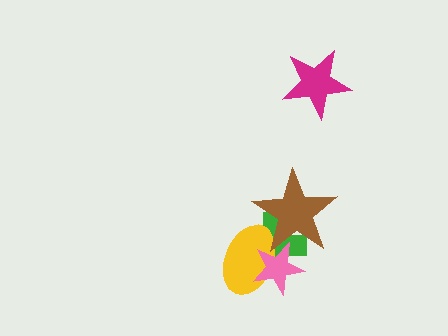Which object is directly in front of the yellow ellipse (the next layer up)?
The pink star is directly in front of the yellow ellipse.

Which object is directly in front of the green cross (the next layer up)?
The yellow ellipse is directly in front of the green cross.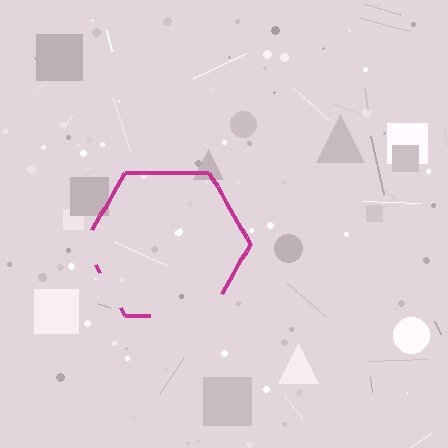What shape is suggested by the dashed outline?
The dashed outline suggests a hexagon.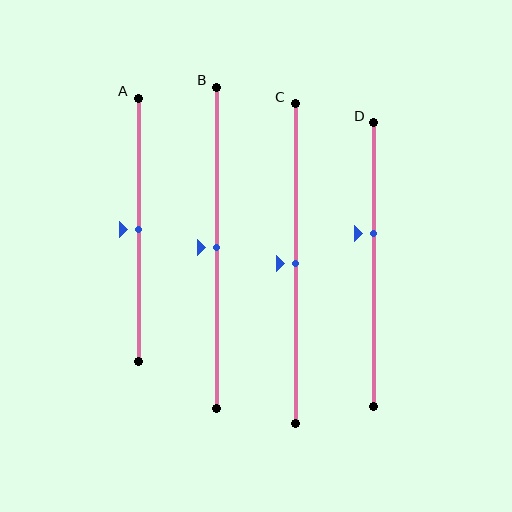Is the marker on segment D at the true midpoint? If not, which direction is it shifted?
No, the marker on segment D is shifted upward by about 11% of the segment length.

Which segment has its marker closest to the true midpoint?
Segment A has its marker closest to the true midpoint.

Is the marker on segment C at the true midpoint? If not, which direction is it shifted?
Yes, the marker on segment C is at the true midpoint.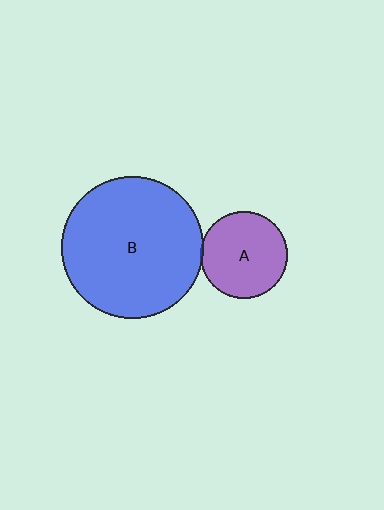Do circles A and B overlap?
Yes.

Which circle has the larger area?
Circle B (blue).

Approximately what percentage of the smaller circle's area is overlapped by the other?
Approximately 5%.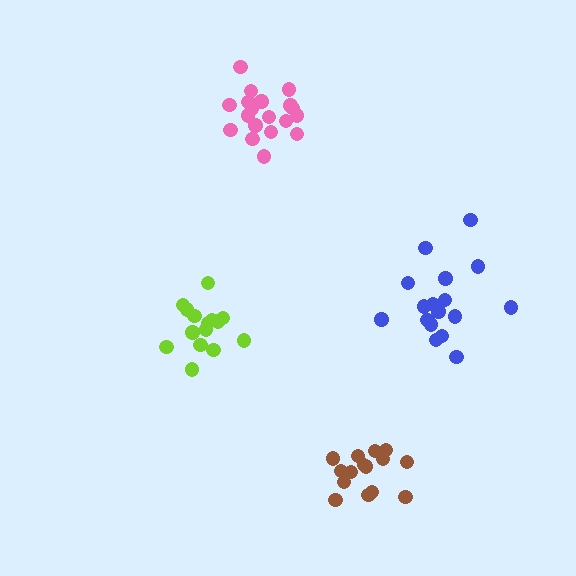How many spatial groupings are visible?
There are 4 spatial groupings.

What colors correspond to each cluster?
The clusters are colored: blue, lime, pink, brown.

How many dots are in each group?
Group 1: 17 dots, Group 2: 15 dots, Group 3: 19 dots, Group 4: 15 dots (66 total).